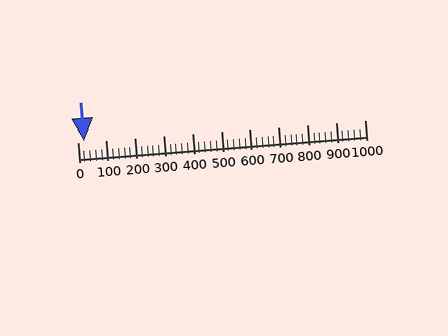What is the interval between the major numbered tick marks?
The major tick marks are spaced 100 units apart.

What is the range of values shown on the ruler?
The ruler shows values from 0 to 1000.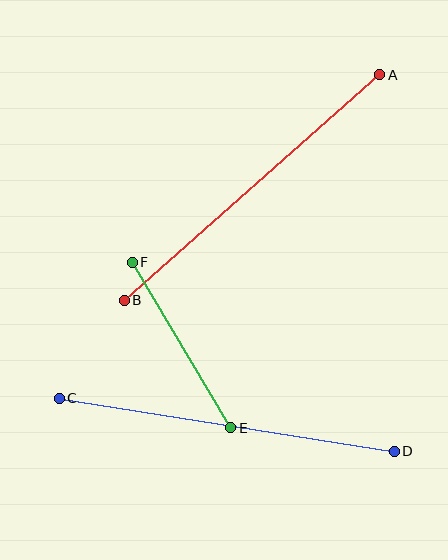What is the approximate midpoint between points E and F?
The midpoint is at approximately (181, 345) pixels.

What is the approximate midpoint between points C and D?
The midpoint is at approximately (227, 425) pixels.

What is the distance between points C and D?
The distance is approximately 339 pixels.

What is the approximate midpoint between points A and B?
The midpoint is at approximately (252, 188) pixels.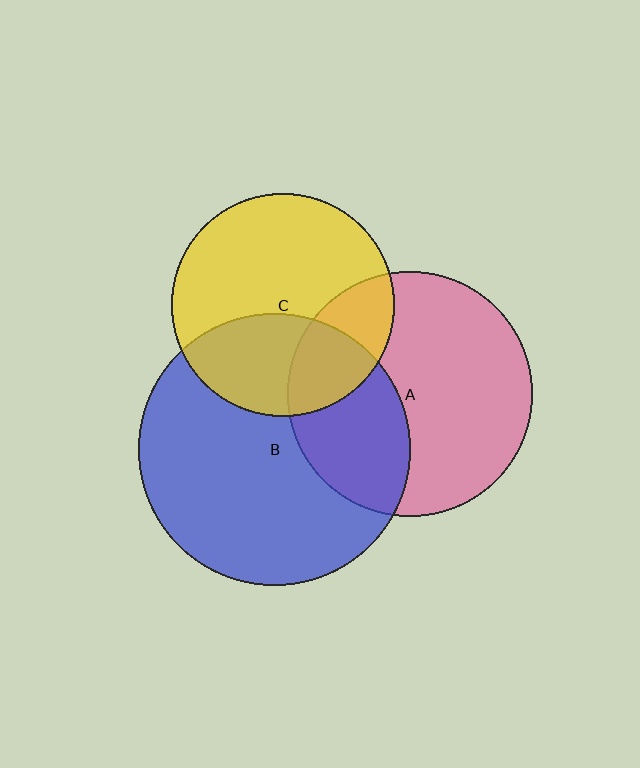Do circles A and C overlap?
Yes.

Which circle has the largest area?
Circle B (blue).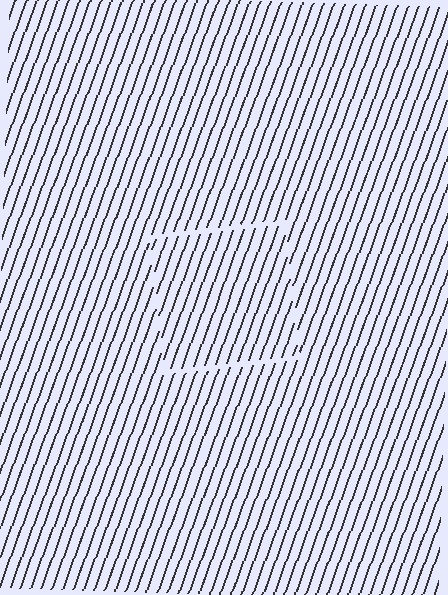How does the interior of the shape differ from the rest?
The interior of the shape contains the same grating, shifted by half a period — the contour is defined by the phase discontinuity where line-ends from the inner and outer gratings abut.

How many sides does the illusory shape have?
4 sides — the line-ends trace a square.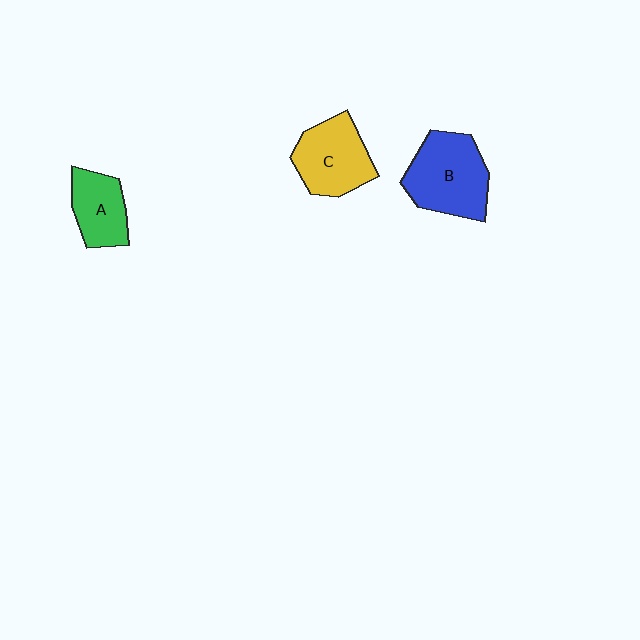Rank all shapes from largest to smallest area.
From largest to smallest: B (blue), C (yellow), A (green).